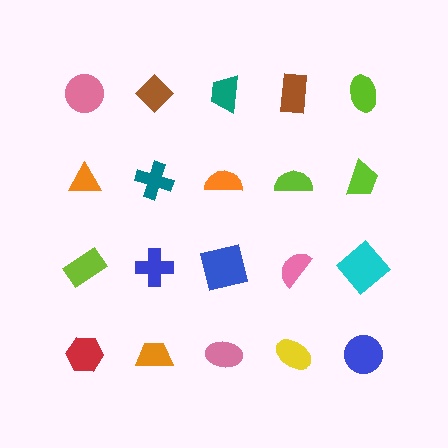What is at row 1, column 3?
A teal trapezoid.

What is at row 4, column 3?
A pink ellipse.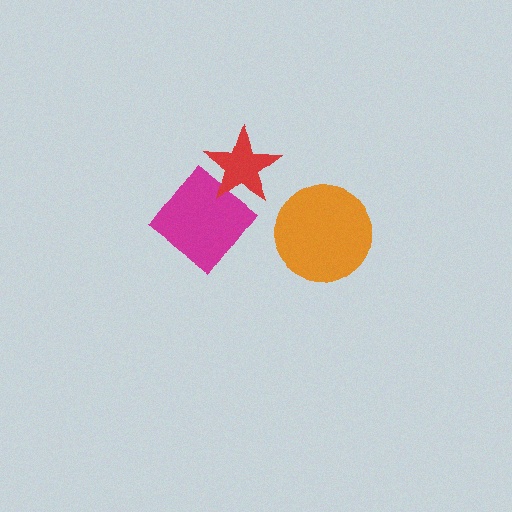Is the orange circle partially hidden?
No, no other shape covers it.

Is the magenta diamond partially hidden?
Yes, it is partially covered by another shape.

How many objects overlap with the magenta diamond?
1 object overlaps with the magenta diamond.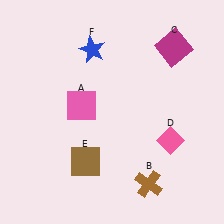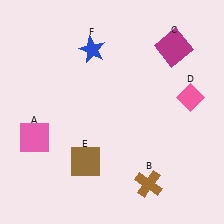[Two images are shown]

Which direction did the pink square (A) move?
The pink square (A) moved left.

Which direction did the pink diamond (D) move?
The pink diamond (D) moved up.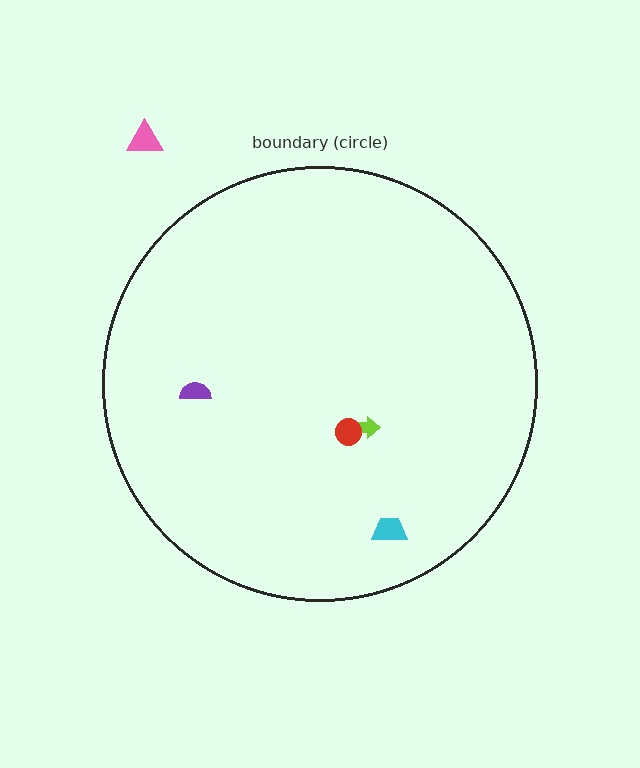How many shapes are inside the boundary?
4 inside, 1 outside.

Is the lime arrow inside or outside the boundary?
Inside.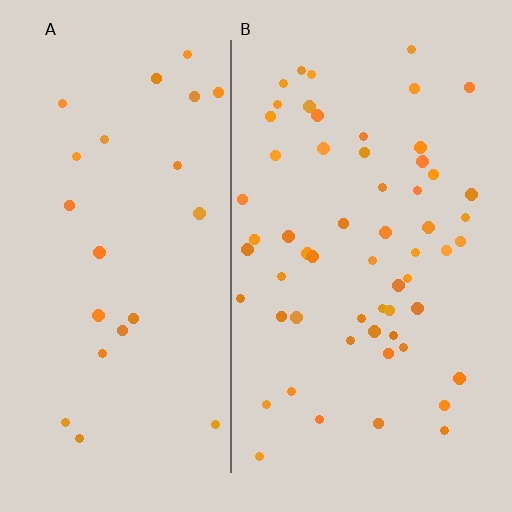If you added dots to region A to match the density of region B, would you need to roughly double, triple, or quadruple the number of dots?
Approximately double.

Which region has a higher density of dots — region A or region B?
B (the right).